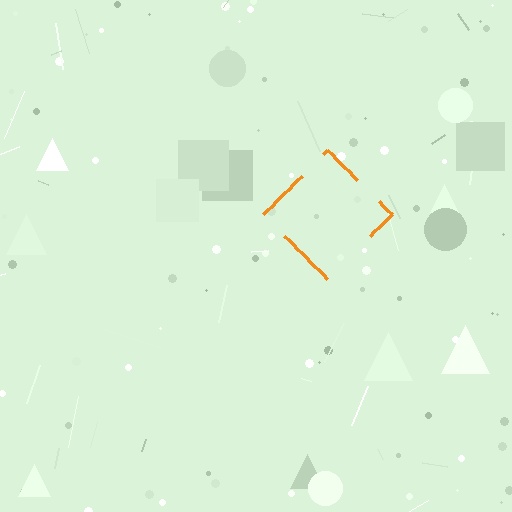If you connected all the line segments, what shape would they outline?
They would outline a diamond.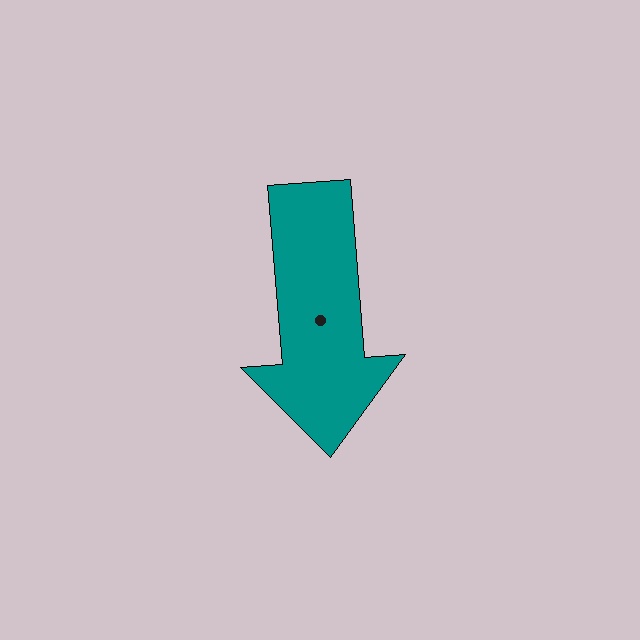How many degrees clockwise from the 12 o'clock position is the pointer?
Approximately 175 degrees.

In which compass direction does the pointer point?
South.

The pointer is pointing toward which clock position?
Roughly 6 o'clock.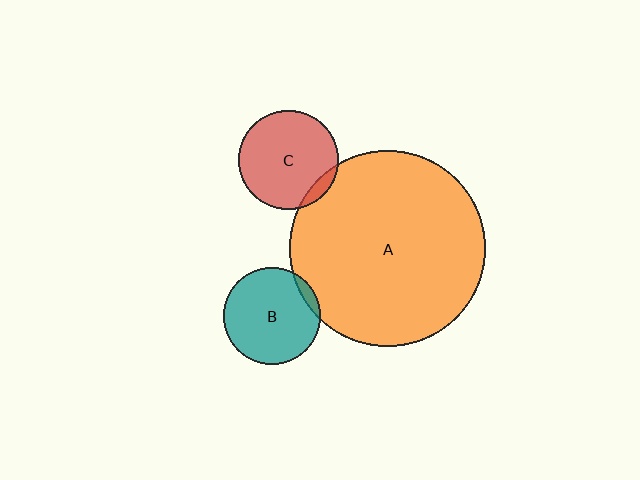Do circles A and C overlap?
Yes.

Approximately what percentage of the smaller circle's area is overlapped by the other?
Approximately 10%.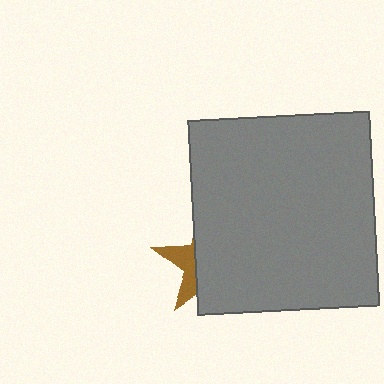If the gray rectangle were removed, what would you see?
You would see the complete brown star.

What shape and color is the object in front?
The object in front is a gray rectangle.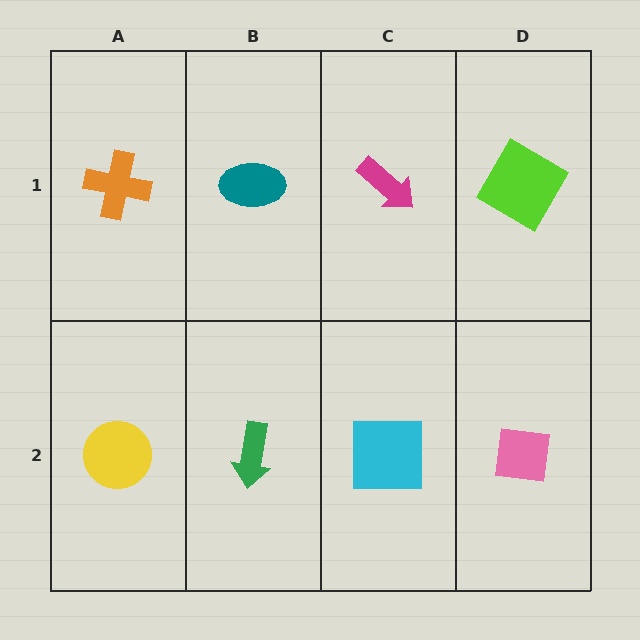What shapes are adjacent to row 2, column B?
A teal ellipse (row 1, column B), a yellow circle (row 2, column A), a cyan square (row 2, column C).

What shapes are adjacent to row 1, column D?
A pink square (row 2, column D), a magenta arrow (row 1, column C).